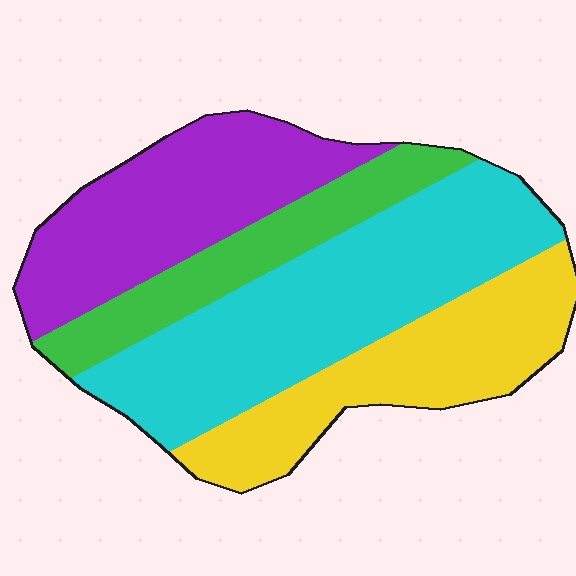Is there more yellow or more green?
Yellow.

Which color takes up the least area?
Green, at roughly 15%.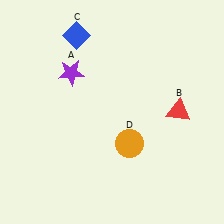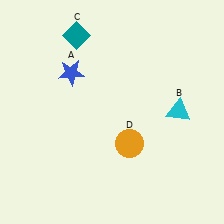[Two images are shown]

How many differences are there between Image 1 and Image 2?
There are 3 differences between the two images.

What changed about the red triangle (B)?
In Image 1, B is red. In Image 2, it changed to cyan.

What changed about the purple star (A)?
In Image 1, A is purple. In Image 2, it changed to blue.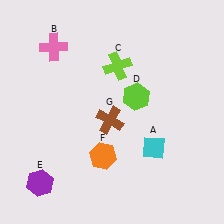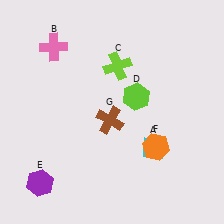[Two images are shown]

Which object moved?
The orange hexagon (F) moved right.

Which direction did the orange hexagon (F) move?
The orange hexagon (F) moved right.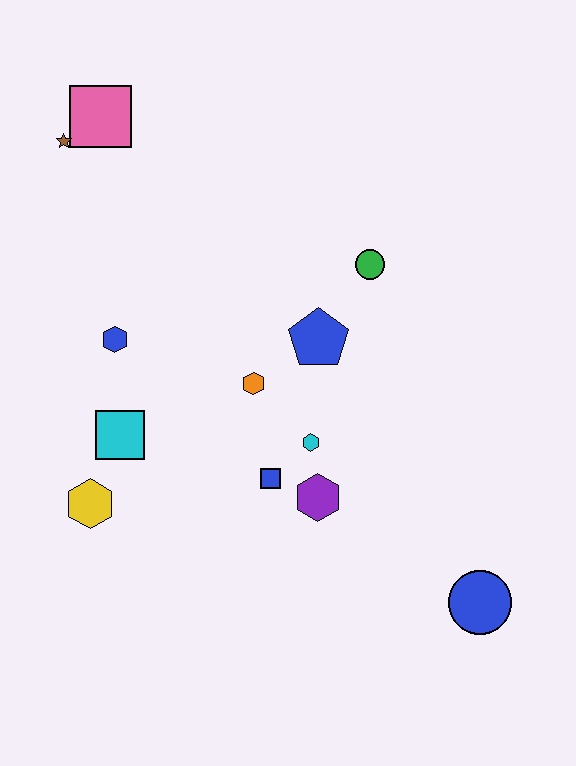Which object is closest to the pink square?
The brown star is closest to the pink square.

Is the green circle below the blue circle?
No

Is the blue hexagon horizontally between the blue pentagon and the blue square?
No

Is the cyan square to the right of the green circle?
No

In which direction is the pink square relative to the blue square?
The pink square is above the blue square.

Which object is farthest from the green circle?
The yellow hexagon is farthest from the green circle.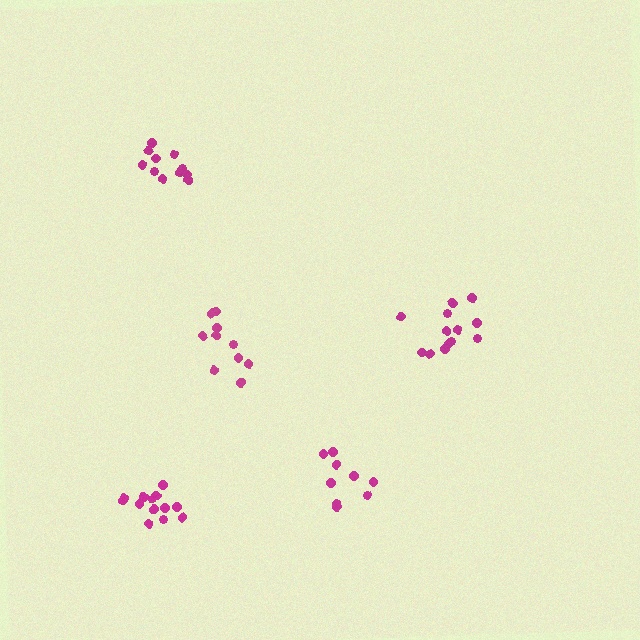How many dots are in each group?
Group 1: 13 dots, Group 2: 10 dots, Group 3: 9 dots, Group 4: 13 dots, Group 5: 11 dots (56 total).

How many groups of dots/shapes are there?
There are 5 groups.